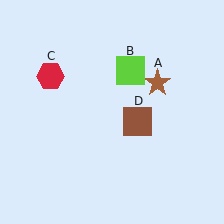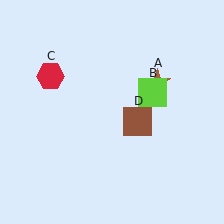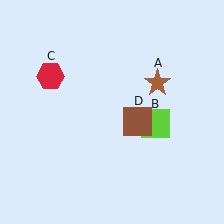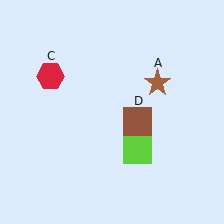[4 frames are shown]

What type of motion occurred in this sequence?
The lime square (object B) rotated clockwise around the center of the scene.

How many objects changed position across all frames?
1 object changed position: lime square (object B).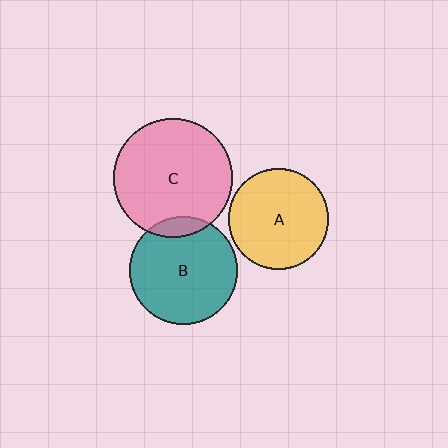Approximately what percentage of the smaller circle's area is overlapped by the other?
Approximately 10%.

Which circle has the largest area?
Circle C (pink).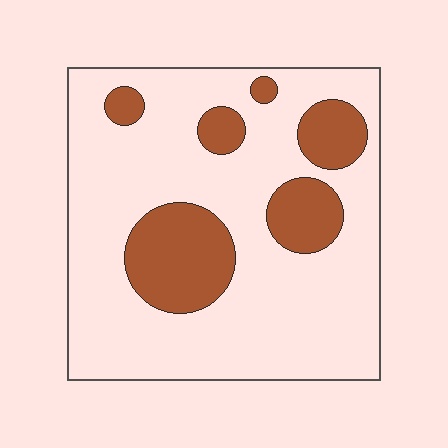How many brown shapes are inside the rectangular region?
6.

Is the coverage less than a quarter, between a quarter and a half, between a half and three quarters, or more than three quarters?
Less than a quarter.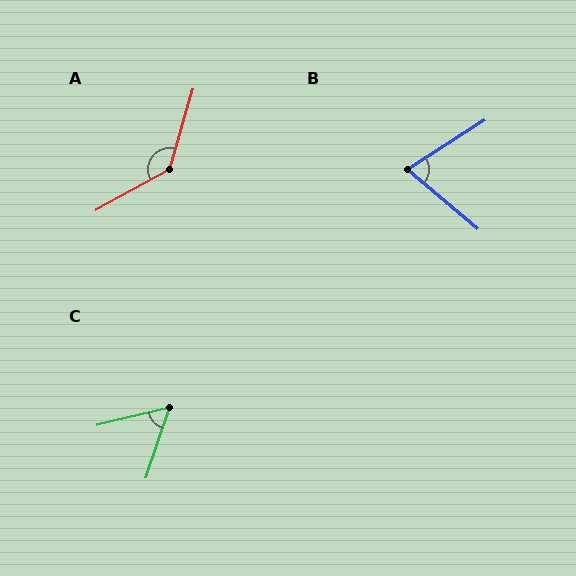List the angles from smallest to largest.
C (59°), B (72°), A (134°).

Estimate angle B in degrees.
Approximately 72 degrees.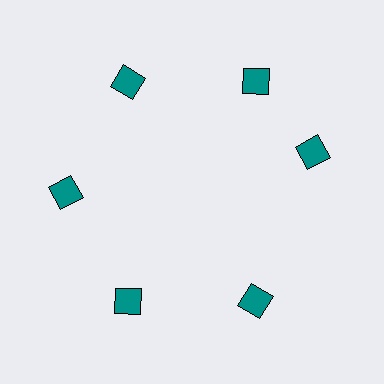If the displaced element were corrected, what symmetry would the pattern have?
It would have 6-fold rotational symmetry — the pattern would map onto itself every 60 degrees.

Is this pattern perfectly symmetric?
No. The 6 teal squares are arranged in a ring, but one element near the 3 o'clock position is rotated out of alignment along the ring, breaking the 6-fold rotational symmetry.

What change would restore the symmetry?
The symmetry would be restored by rotating it back into even spacing with its neighbors so that all 6 squares sit at equal angles and equal distance from the center.